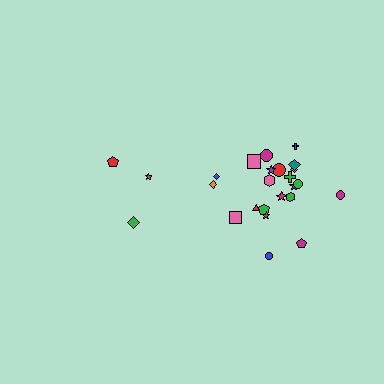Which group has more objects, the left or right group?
The right group.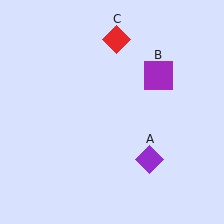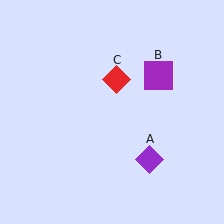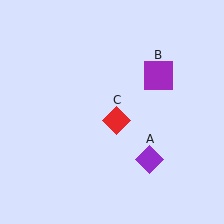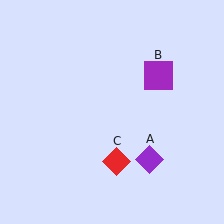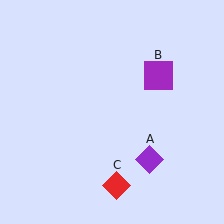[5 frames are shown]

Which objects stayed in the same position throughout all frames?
Purple diamond (object A) and purple square (object B) remained stationary.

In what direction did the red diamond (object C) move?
The red diamond (object C) moved down.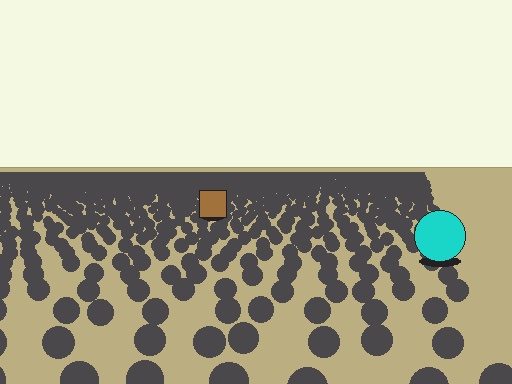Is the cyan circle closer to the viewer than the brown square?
Yes. The cyan circle is closer — you can tell from the texture gradient: the ground texture is coarser near it.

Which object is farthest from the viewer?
The brown square is farthest from the viewer. It appears smaller and the ground texture around it is denser.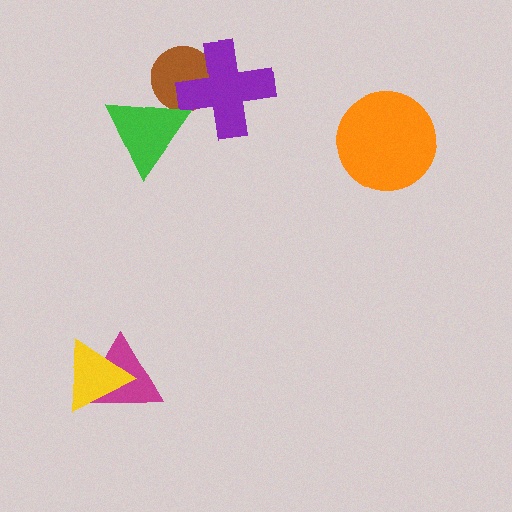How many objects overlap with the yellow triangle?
1 object overlaps with the yellow triangle.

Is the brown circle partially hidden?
Yes, it is partially covered by another shape.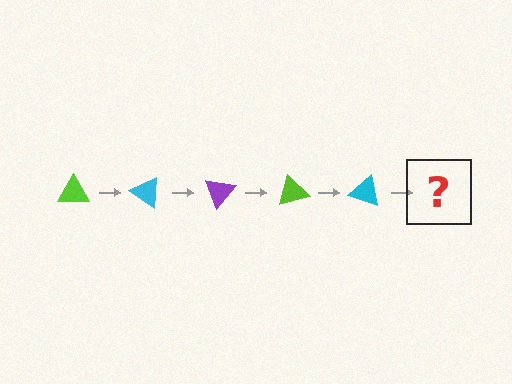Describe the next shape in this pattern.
It should be a purple triangle, rotated 175 degrees from the start.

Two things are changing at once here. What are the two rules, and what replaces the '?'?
The two rules are that it rotates 35 degrees each step and the color cycles through lime, cyan, and purple. The '?' should be a purple triangle, rotated 175 degrees from the start.